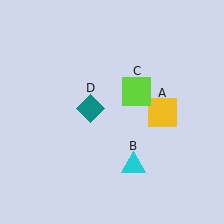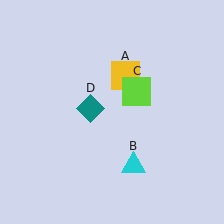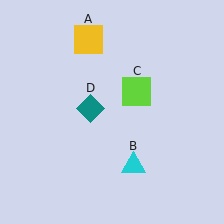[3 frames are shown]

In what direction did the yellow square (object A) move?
The yellow square (object A) moved up and to the left.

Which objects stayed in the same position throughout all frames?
Cyan triangle (object B) and lime square (object C) and teal diamond (object D) remained stationary.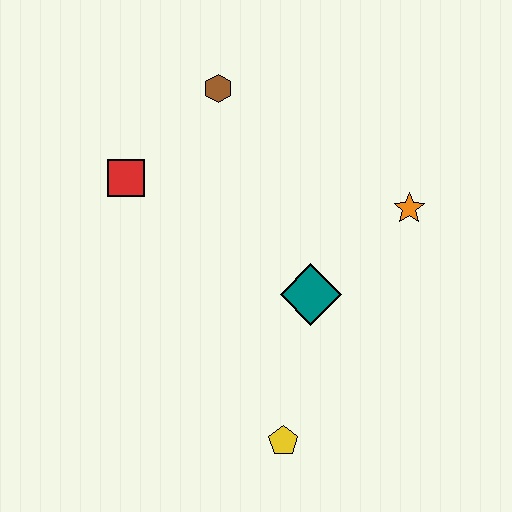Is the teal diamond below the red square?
Yes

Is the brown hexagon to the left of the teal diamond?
Yes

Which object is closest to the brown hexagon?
The red square is closest to the brown hexagon.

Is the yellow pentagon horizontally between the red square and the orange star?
Yes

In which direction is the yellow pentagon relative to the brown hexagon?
The yellow pentagon is below the brown hexagon.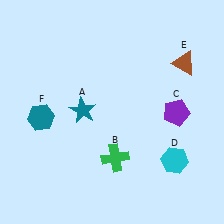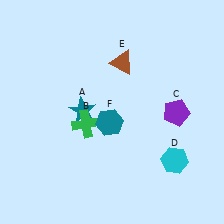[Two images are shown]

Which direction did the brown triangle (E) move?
The brown triangle (E) moved left.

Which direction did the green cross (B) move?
The green cross (B) moved up.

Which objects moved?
The objects that moved are: the green cross (B), the brown triangle (E), the teal hexagon (F).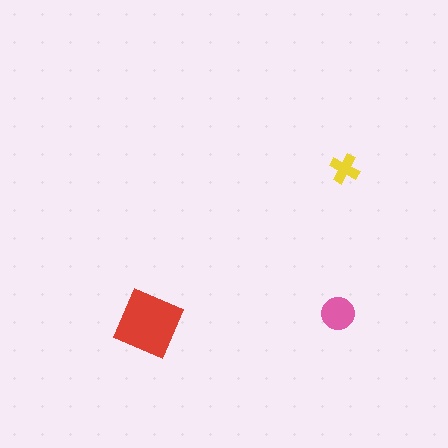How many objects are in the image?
There are 3 objects in the image.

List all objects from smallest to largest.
The yellow cross, the pink circle, the red diamond.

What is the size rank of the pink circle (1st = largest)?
2nd.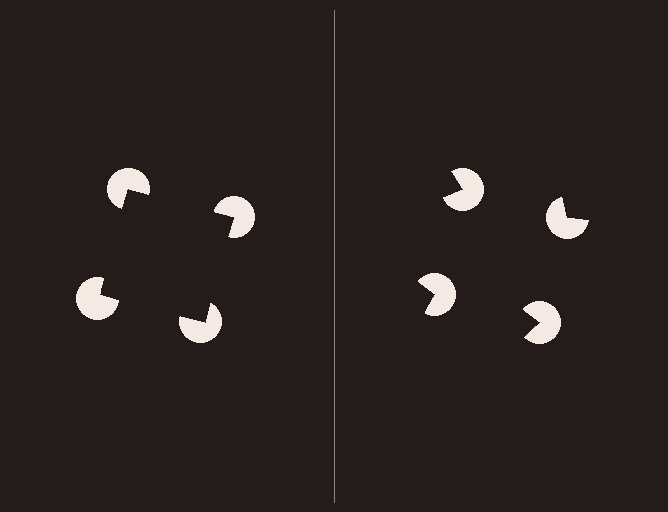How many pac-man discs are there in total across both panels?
8 — 4 on each side.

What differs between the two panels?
The pac-man discs are positioned identically on both sides; only the wedge orientations differ. On the left they align to a square; on the right they are misaligned.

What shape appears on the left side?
An illusory square.